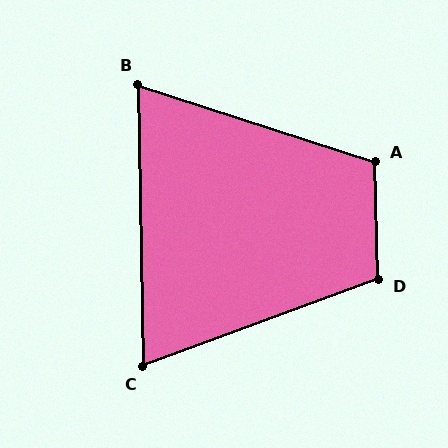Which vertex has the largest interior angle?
A, at approximately 109 degrees.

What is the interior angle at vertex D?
Approximately 109 degrees (obtuse).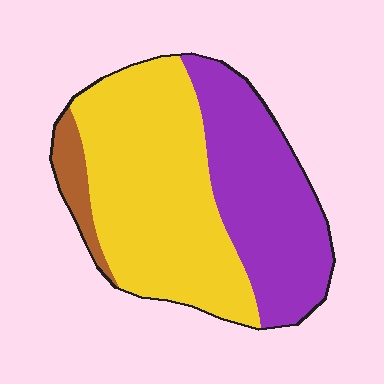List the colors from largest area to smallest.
From largest to smallest: yellow, purple, brown.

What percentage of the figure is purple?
Purple takes up about three eighths (3/8) of the figure.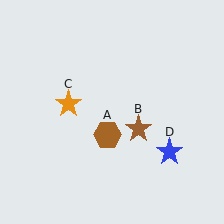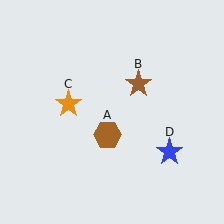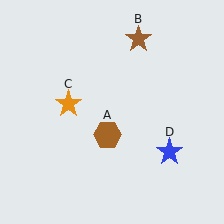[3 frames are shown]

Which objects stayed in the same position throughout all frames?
Brown hexagon (object A) and orange star (object C) and blue star (object D) remained stationary.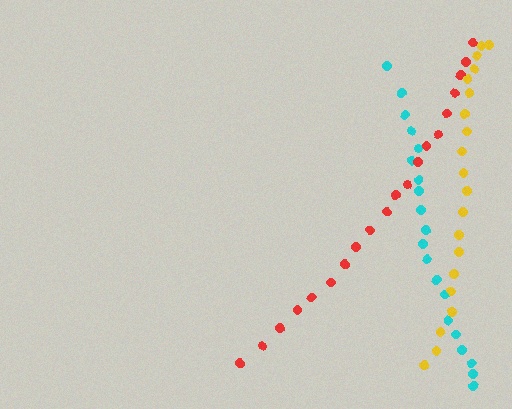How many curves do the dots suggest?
There are 3 distinct paths.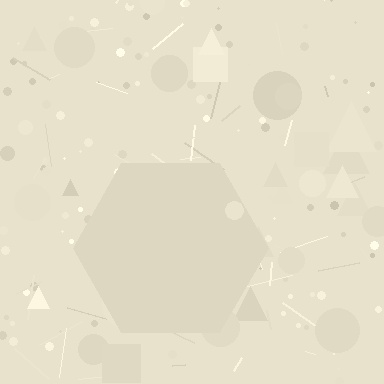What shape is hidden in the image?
A hexagon is hidden in the image.